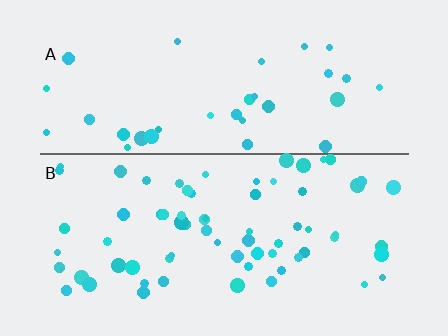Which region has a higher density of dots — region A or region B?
B (the bottom).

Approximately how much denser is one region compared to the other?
Approximately 2.0× — region B over region A.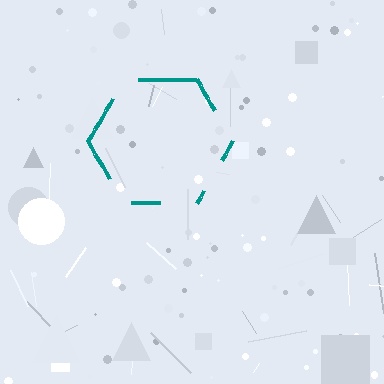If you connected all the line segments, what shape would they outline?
They would outline a hexagon.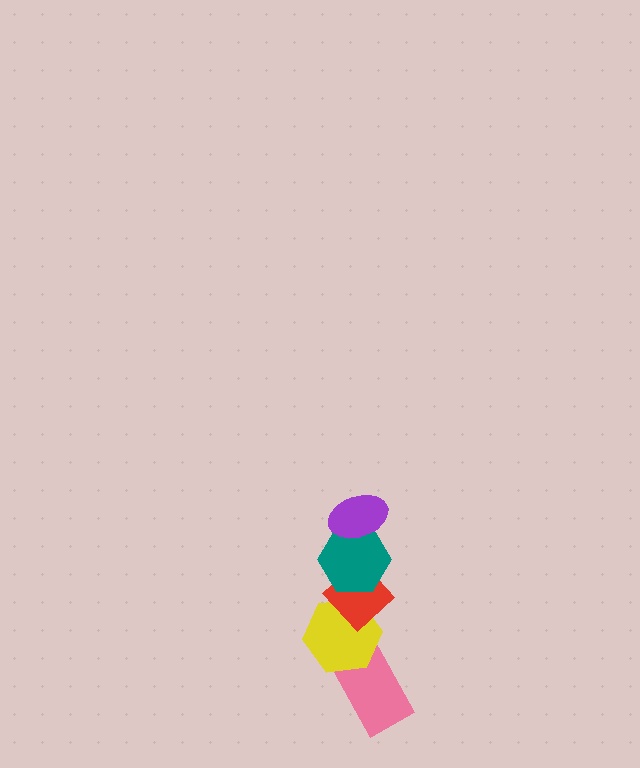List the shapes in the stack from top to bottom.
From top to bottom: the purple ellipse, the teal hexagon, the red diamond, the yellow hexagon, the pink rectangle.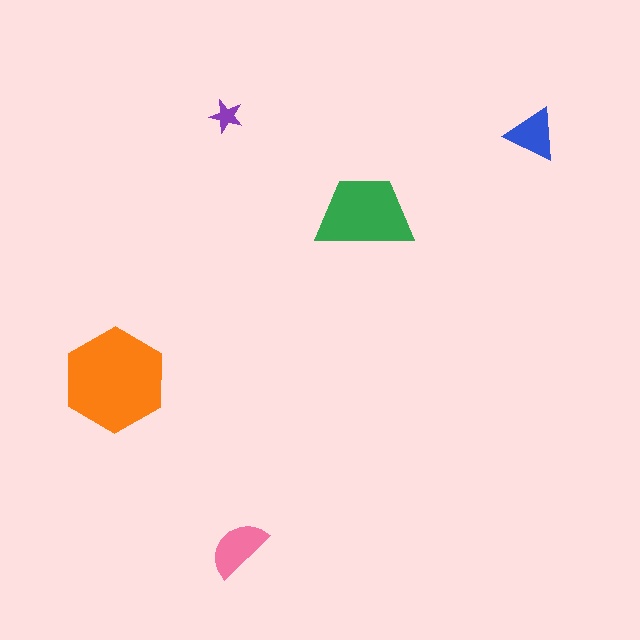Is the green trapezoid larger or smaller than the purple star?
Larger.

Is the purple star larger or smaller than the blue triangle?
Smaller.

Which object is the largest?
The orange hexagon.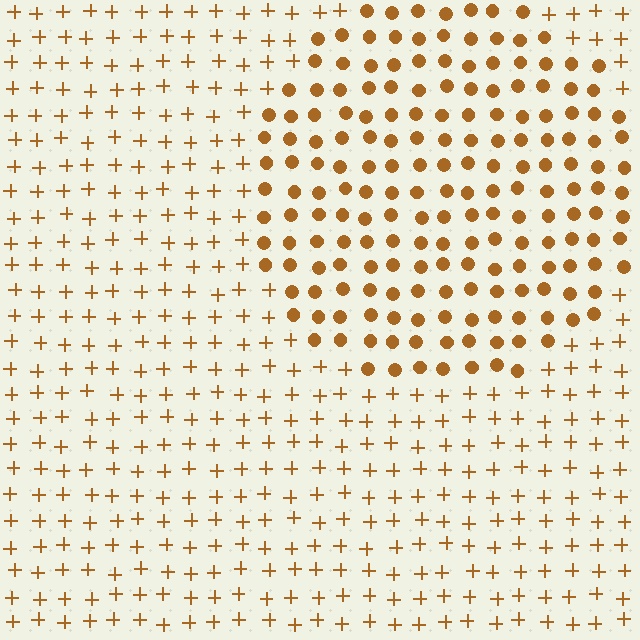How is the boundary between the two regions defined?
The boundary is defined by a change in element shape: circles inside vs. plus signs outside. All elements share the same color and spacing.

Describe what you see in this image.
The image is filled with small brown elements arranged in a uniform grid. A circle-shaped region contains circles, while the surrounding area contains plus signs. The boundary is defined purely by the change in element shape.